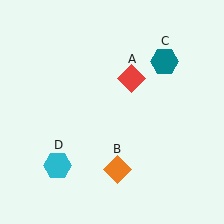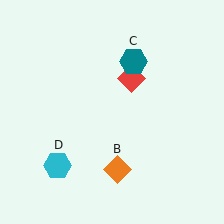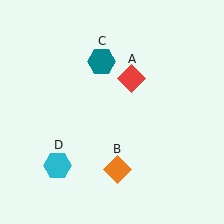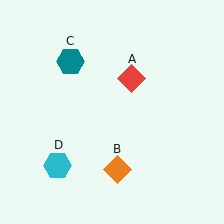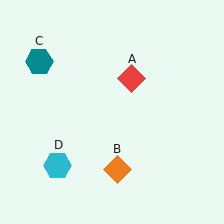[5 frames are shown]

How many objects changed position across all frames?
1 object changed position: teal hexagon (object C).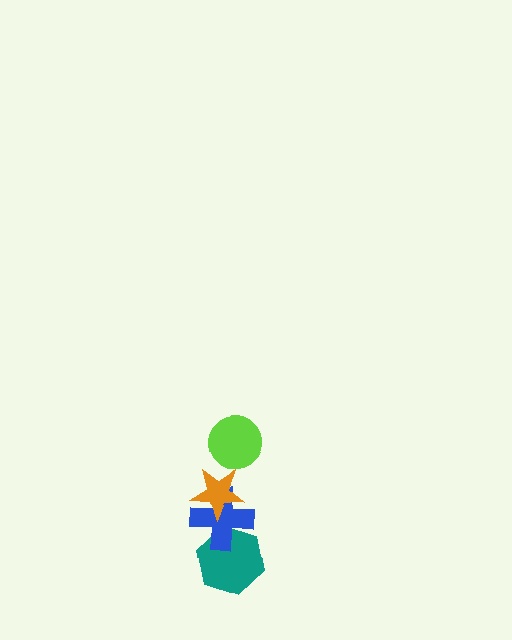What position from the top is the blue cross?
The blue cross is 3rd from the top.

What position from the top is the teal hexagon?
The teal hexagon is 4th from the top.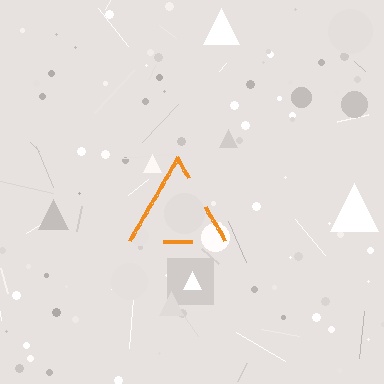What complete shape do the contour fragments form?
The contour fragments form a triangle.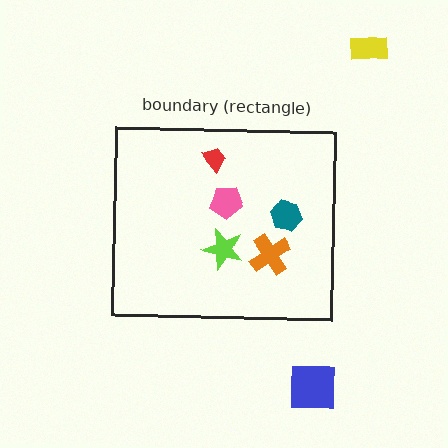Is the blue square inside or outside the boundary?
Outside.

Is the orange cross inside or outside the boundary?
Inside.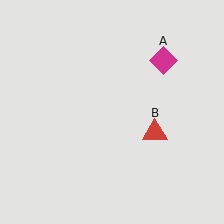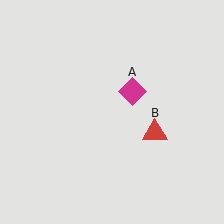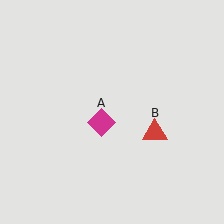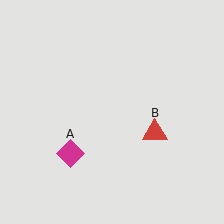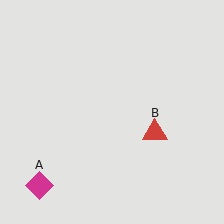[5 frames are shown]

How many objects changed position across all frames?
1 object changed position: magenta diamond (object A).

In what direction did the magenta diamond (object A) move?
The magenta diamond (object A) moved down and to the left.